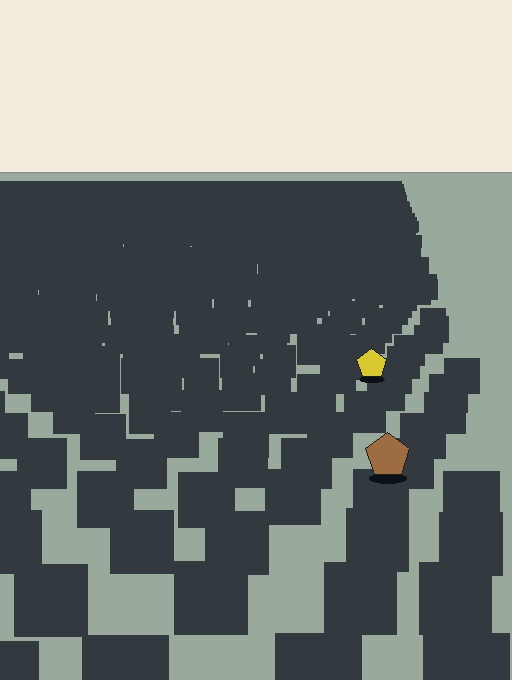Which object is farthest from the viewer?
The yellow pentagon is farthest from the viewer. It appears smaller and the ground texture around it is denser.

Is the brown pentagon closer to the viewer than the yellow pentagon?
Yes. The brown pentagon is closer — you can tell from the texture gradient: the ground texture is coarser near it.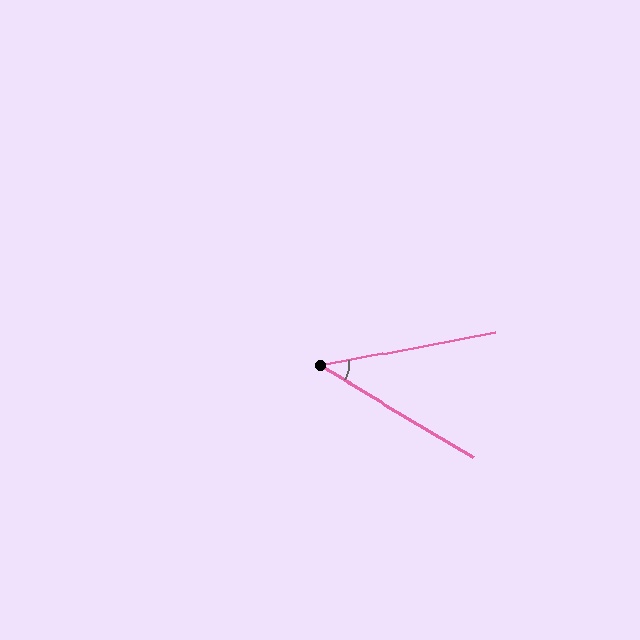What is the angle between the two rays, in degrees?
Approximately 42 degrees.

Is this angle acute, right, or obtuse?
It is acute.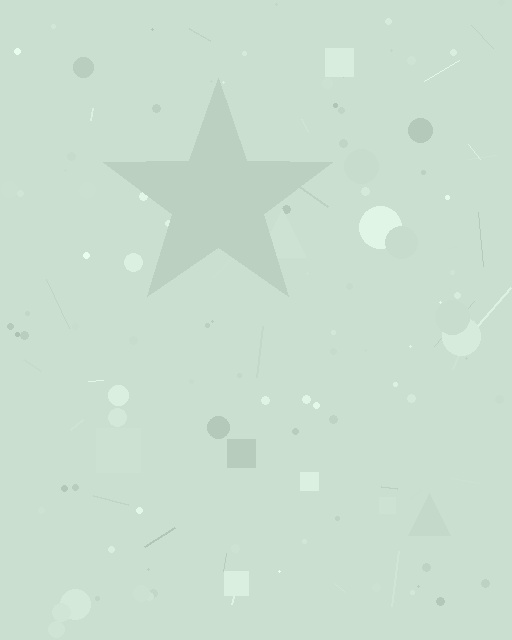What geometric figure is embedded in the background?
A star is embedded in the background.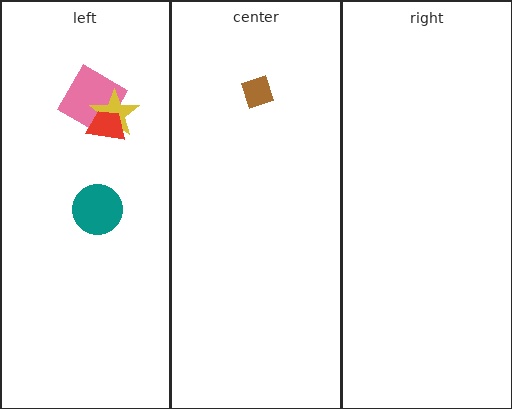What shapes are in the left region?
The teal circle, the pink square, the yellow star, the red trapezoid.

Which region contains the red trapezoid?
The left region.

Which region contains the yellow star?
The left region.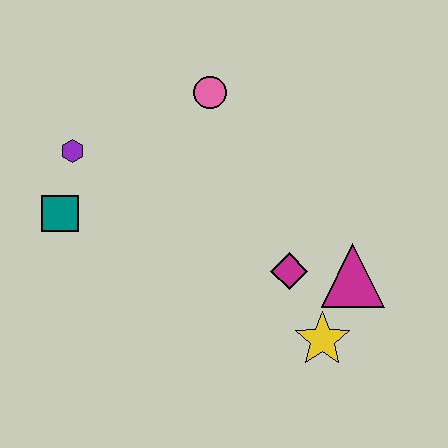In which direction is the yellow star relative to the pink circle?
The yellow star is below the pink circle.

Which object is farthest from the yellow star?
The purple hexagon is farthest from the yellow star.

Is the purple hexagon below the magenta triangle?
No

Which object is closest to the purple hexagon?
The teal square is closest to the purple hexagon.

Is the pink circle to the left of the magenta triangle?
Yes